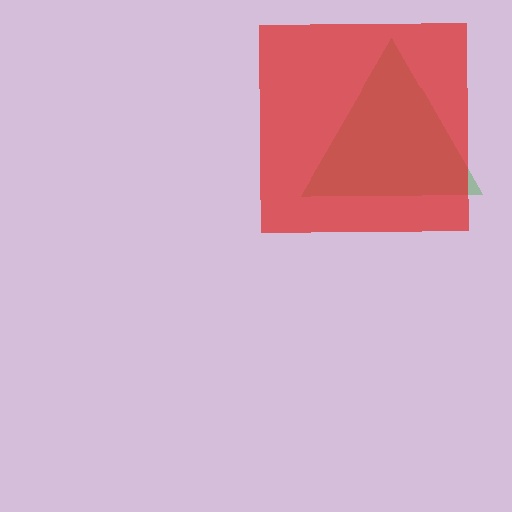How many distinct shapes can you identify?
There are 2 distinct shapes: a green triangle, a red square.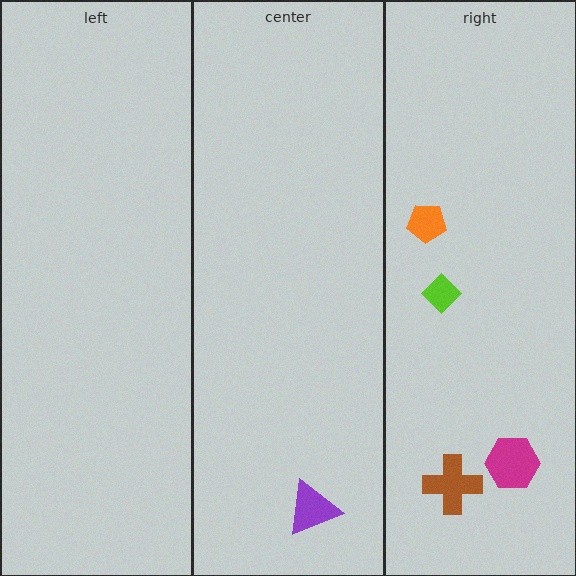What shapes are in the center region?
The purple triangle.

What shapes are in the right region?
The orange pentagon, the magenta hexagon, the lime diamond, the brown cross.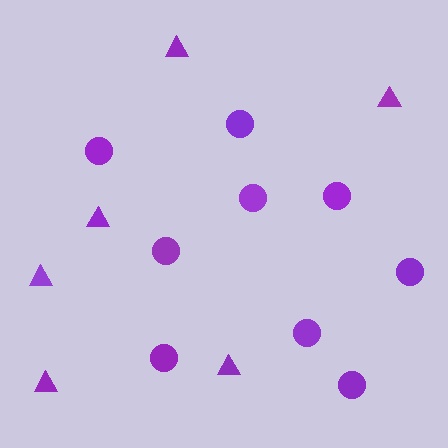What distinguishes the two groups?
There are 2 groups: one group of circles (9) and one group of triangles (6).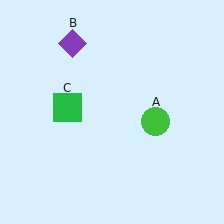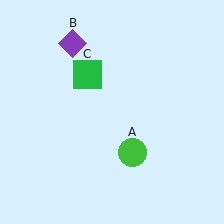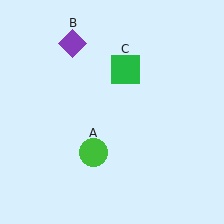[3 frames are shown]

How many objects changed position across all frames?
2 objects changed position: green circle (object A), green square (object C).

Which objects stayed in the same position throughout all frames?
Purple diamond (object B) remained stationary.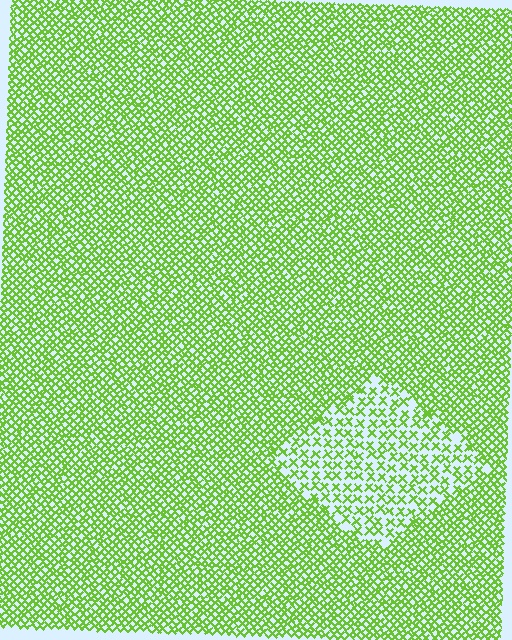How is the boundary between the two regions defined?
The boundary is defined by a change in element density (approximately 2.0x ratio). All elements are the same color, size, and shape.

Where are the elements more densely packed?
The elements are more densely packed outside the diamond boundary.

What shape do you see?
I see a diamond.